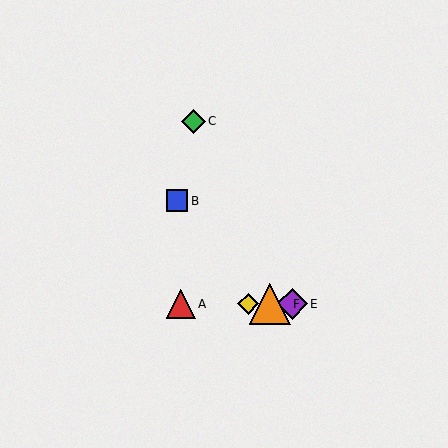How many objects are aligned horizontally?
4 objects (A, D, E, F) are aligned horizontally.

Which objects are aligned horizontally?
Objects A, D, E, F are aligned horizontally.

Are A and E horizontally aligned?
Yes, both are at y≈304.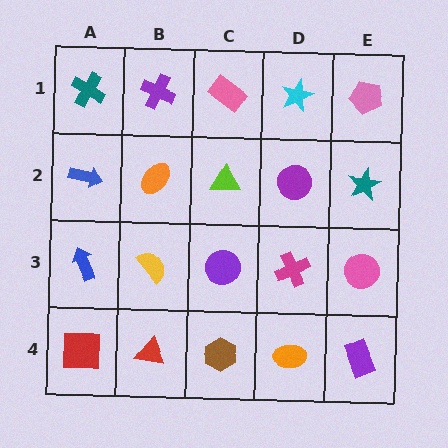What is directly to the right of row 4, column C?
An orange ellipse.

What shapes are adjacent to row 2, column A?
A teal cross (row 1, column A), a blue arrow (row 3, column A), an orange ellipse (row 2, column B).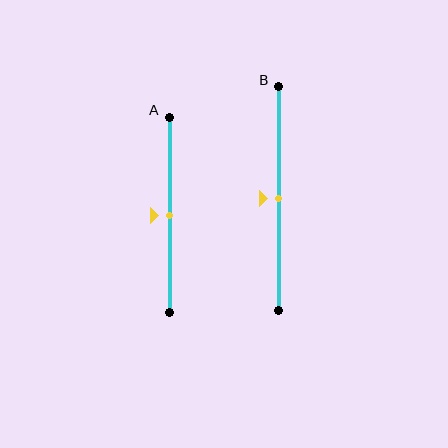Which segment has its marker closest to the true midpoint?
Segment A has its marker closest to the true midpoint.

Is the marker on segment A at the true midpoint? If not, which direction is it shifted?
Yes, the marker on segment A is at the true midpoint.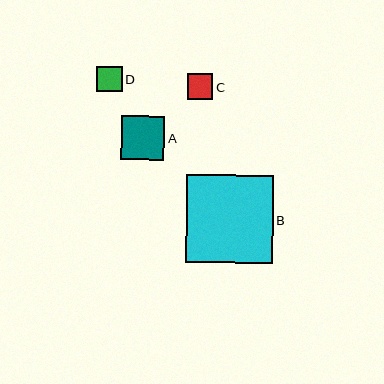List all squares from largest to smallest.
From largest to smallest: B, A, C, D.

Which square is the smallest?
Square D is the smallest with a size of approximately 25 pixels.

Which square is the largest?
Square B is the largest with a size of approximately 87 pixels.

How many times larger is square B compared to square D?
Square B is approximately 3.4 times the size of square D.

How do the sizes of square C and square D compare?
Square C and square D are approximately the same size.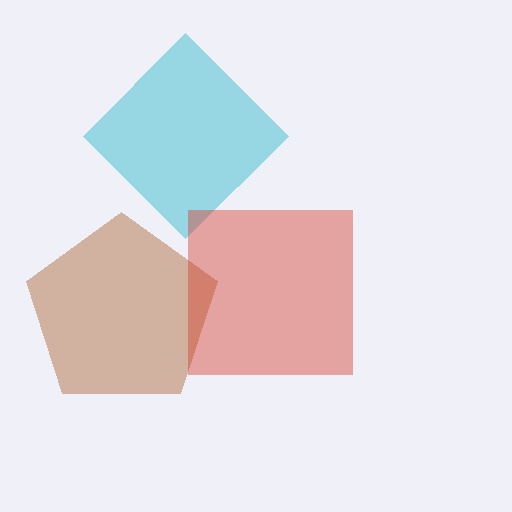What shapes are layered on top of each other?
The layered shapes are: a brown pentagon, a cyan diamond, a red square.